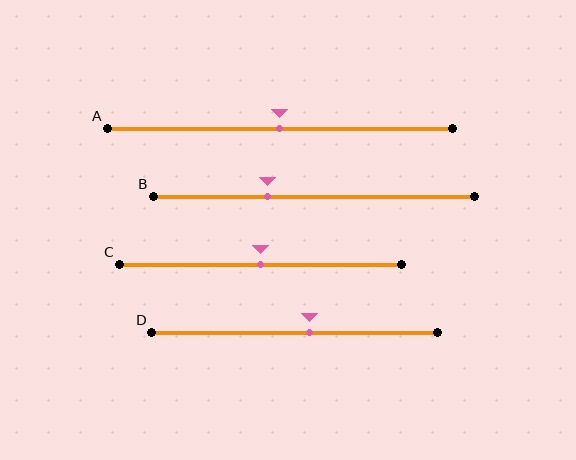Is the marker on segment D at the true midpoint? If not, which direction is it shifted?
No, the marker on segment D is shifted to the right by about 5% of the segment length.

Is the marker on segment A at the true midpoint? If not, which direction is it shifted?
Yes, the marker on segment A is at the true midpoint.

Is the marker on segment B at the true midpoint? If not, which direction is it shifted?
No, the marker on segment B is shifted to the left by about 14% of the segment length.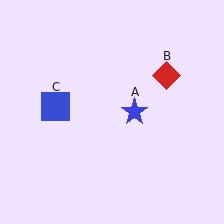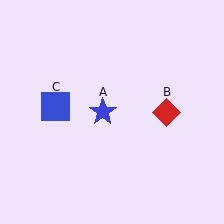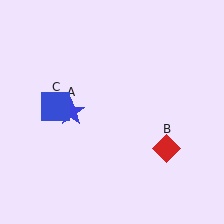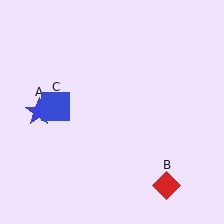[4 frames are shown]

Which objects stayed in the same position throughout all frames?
Blue square (object C) remained stationary.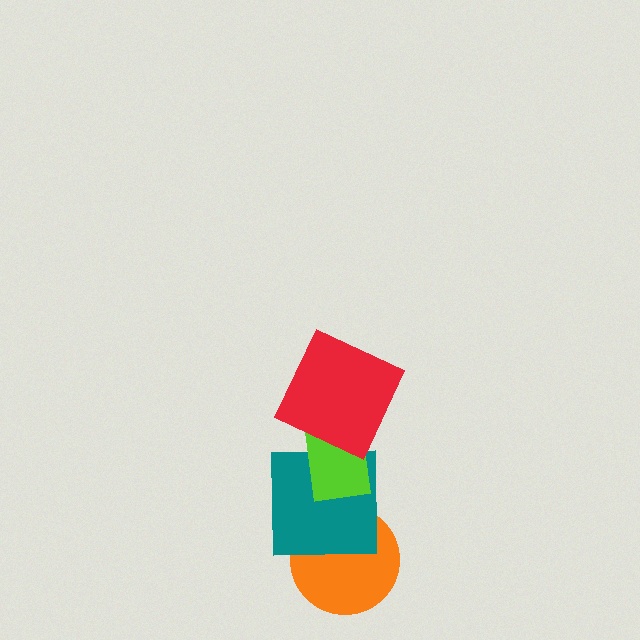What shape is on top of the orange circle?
The teal square is on top of the orange circle.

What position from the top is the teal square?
The teal square is 3rd from the top.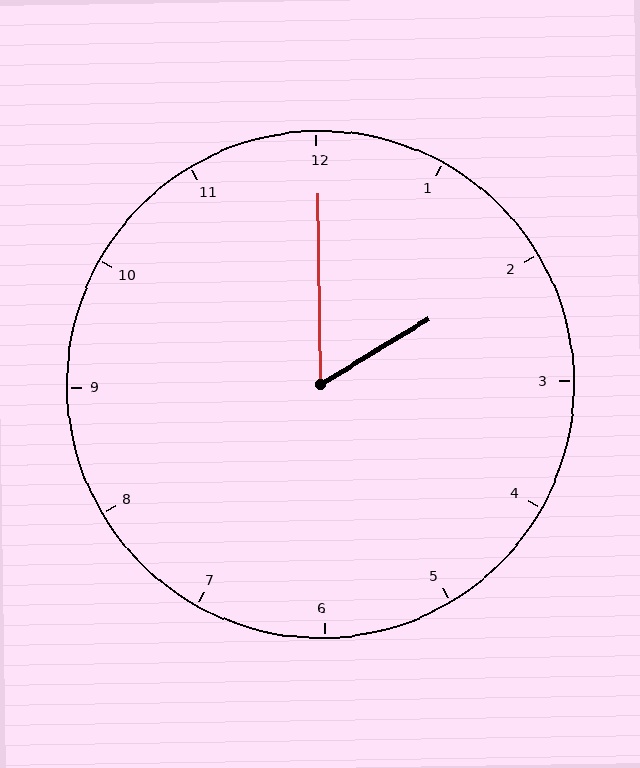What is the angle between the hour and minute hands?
Approximately 60 degrees.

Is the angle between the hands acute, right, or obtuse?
It is acute.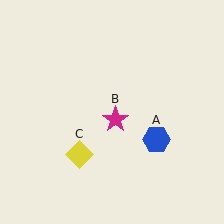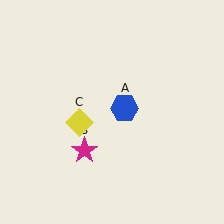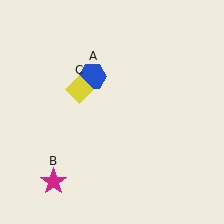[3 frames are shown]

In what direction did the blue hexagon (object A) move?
The blue hexagon (object A) moved up and to the left.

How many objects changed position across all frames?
3 objects changed position: blue hexagon (object A), magenta star (object B), yellow diamond (object C).